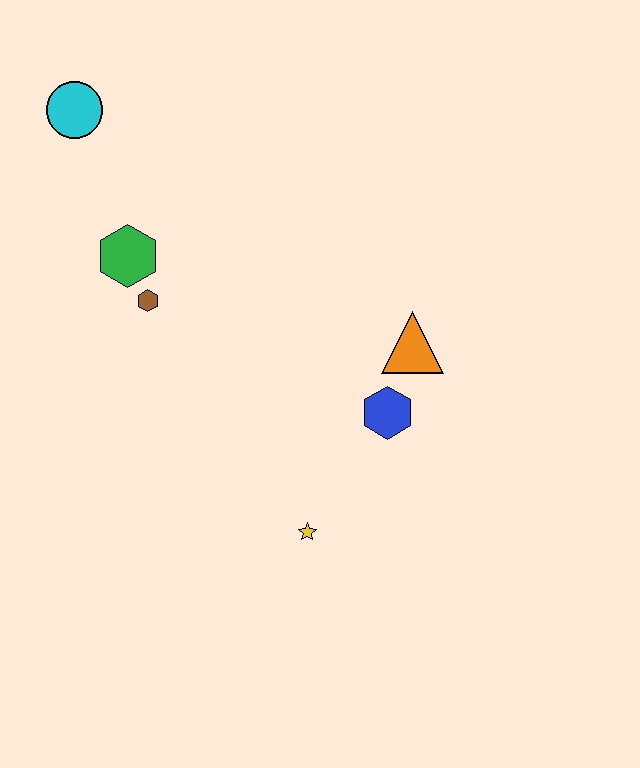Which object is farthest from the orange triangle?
The cyan circle is farthest from the orange triangle.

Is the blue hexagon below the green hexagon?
Yes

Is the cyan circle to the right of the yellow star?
No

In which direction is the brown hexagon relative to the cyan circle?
The brown hexagon is below the cyan circle.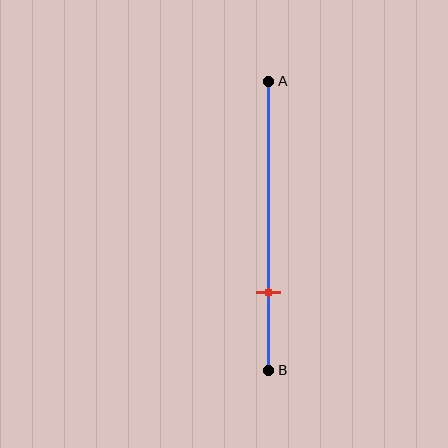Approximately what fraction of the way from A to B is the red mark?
The red mark is approximately 75% of the way from A to B.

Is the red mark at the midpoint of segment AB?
No, the mark is at about 75% from A, not at the 50% midpoint.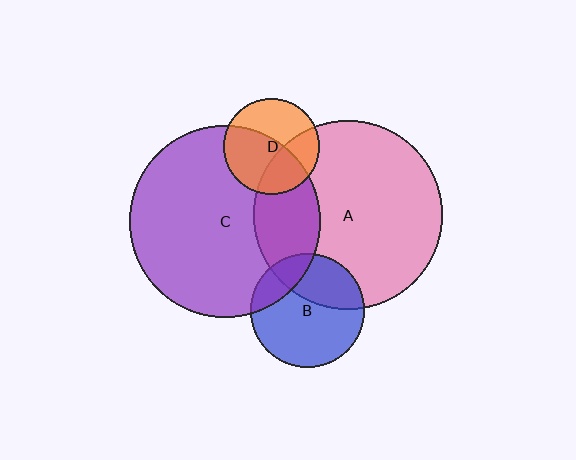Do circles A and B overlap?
Yes.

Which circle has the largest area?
Circle C (purple).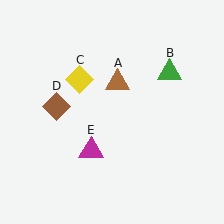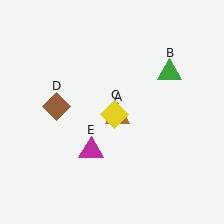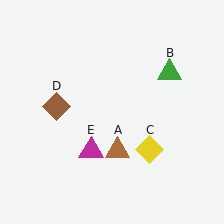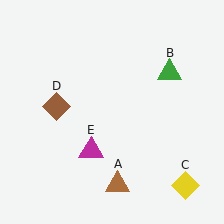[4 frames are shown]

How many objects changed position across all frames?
2 objects changed position: brown triangle (object A), yellow diamond (object C).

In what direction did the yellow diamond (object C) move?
The yellow diamond (object C) moved down and to the right.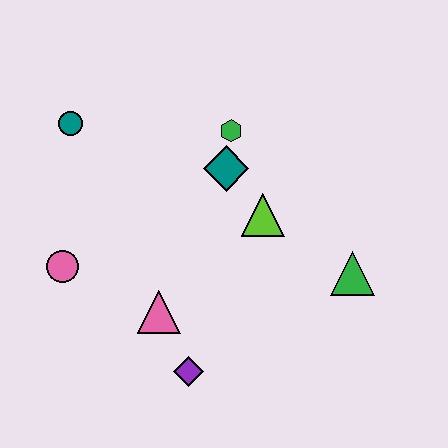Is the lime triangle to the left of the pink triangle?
No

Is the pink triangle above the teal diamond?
No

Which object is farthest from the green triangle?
The teal circle is farthest from the green triangle.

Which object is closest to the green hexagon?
The teal diamond is closest to the green hexagon.